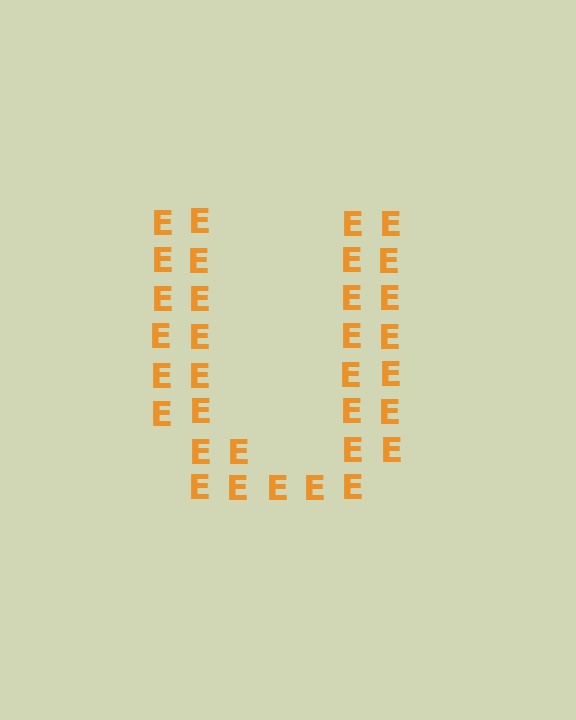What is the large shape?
The large shape is the letter U.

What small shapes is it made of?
It is made of small letter E's.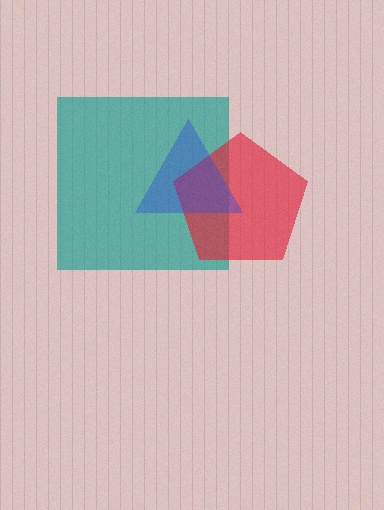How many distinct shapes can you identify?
There are 3 distinct shapes: a teal square, a red pentagon, a blue triangle.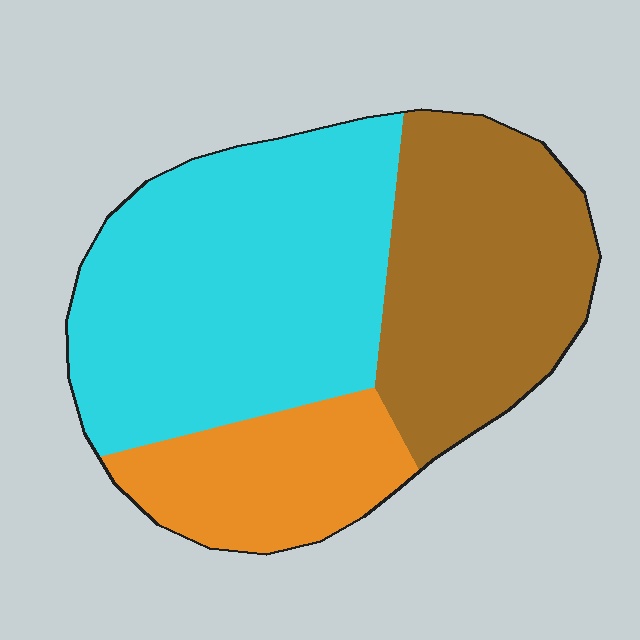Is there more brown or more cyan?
Cyan.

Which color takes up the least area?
Orange, at roughly 20%.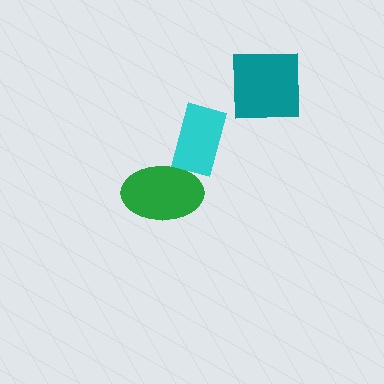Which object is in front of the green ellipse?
The cyan rectangle is in front of the green ellipse.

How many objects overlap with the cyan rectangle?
1 object overlaps with the cyan rectangle.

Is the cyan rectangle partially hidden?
No, no other shape covers it.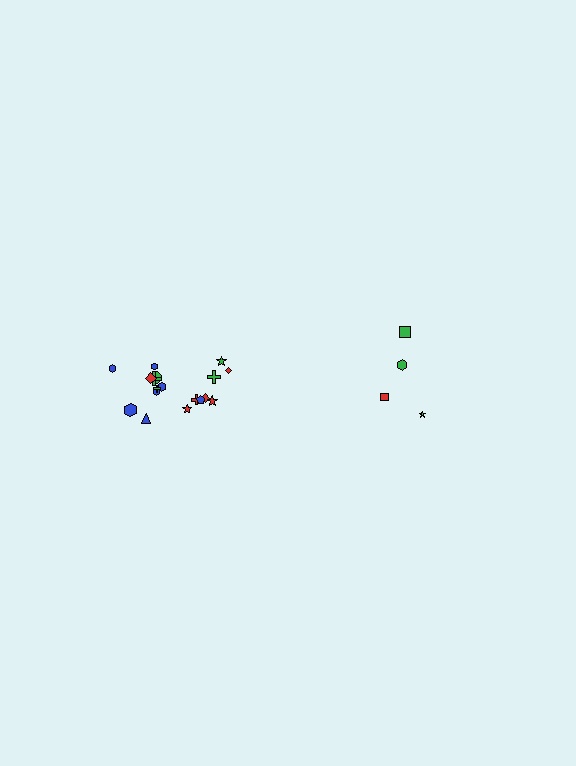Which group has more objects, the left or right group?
The left group.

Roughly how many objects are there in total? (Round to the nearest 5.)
Roughly 20 objects in total.